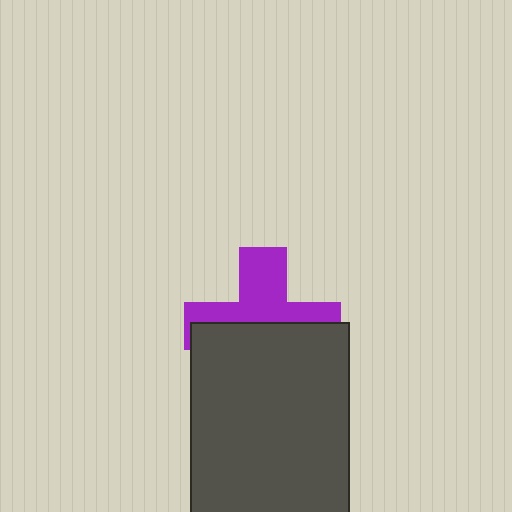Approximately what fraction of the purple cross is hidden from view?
Roughly 54% of the purple cross is hidden behind the dark gray rectangle.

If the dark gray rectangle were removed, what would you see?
You would see the complete purple cross.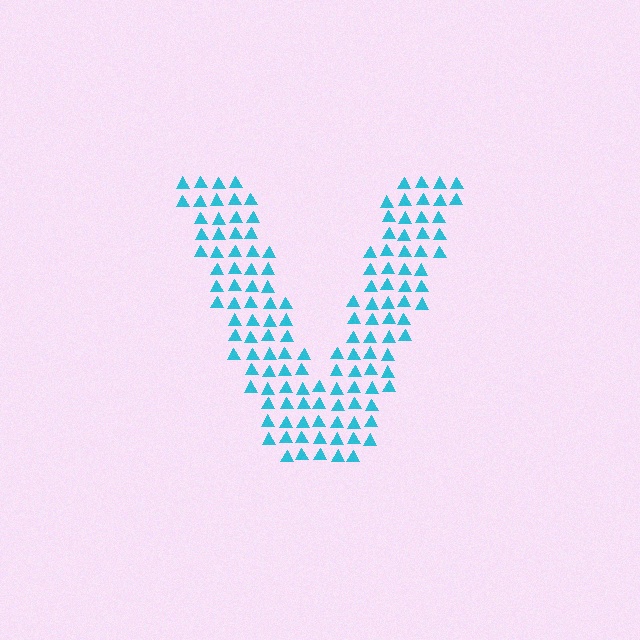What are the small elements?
The small elements are triangles.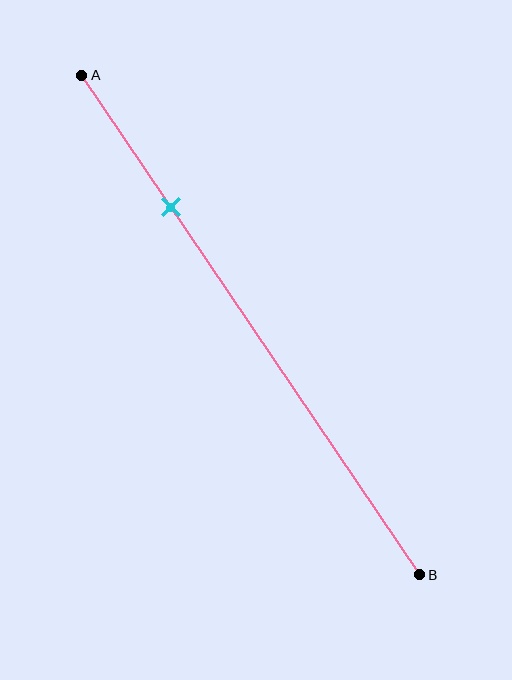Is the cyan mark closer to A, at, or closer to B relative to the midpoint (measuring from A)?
The cyan mark is closer to point A than the midpoint of segment AB.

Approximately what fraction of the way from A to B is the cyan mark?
The cyan mark is approximately 25% of the way from A to B.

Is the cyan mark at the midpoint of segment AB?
No, the mark is at about 25% from A, not at the 50% midpoint.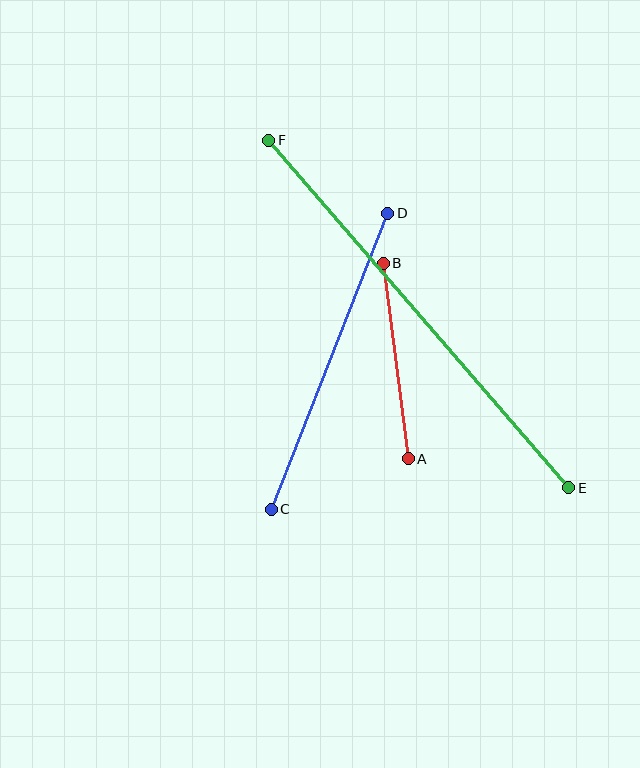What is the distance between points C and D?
The distance is approximately 318 pixels.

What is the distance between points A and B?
The distance is approximately 197 pixels.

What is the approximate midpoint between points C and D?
The midpoint is at approximately (329, 361) pixels.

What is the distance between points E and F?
The distance is approximately 459 pixels.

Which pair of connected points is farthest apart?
Points E and F are farthest apart.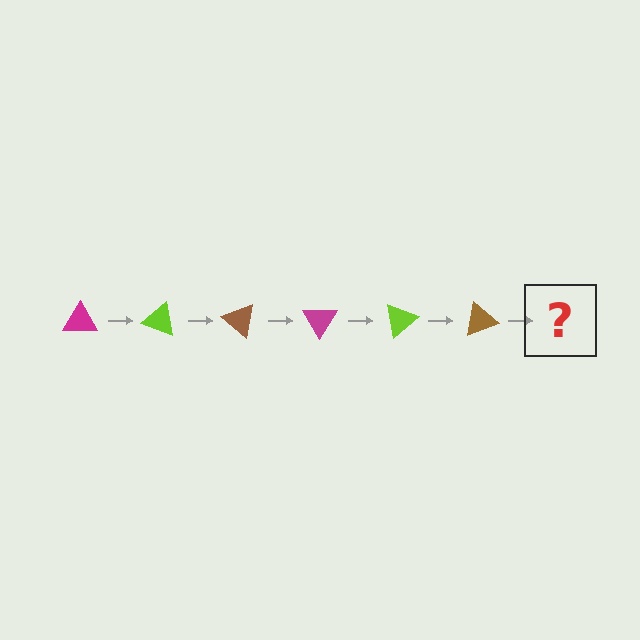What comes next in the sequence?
The next element should be a magenta triangle, rotated 120 degrees from the start.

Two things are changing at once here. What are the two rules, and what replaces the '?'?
The two rules are that it rotates 20 degrees each step and the color cycles through magenta, lime, and brown. The '?' should be a magenta triangle, rotated 120 degrees from the start.